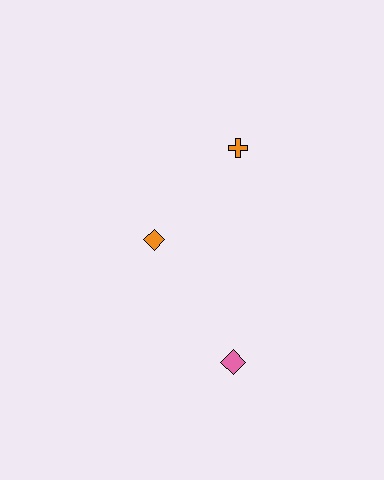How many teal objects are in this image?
There are no teal objects.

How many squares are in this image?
There are no squares.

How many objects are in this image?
There are 3 objects.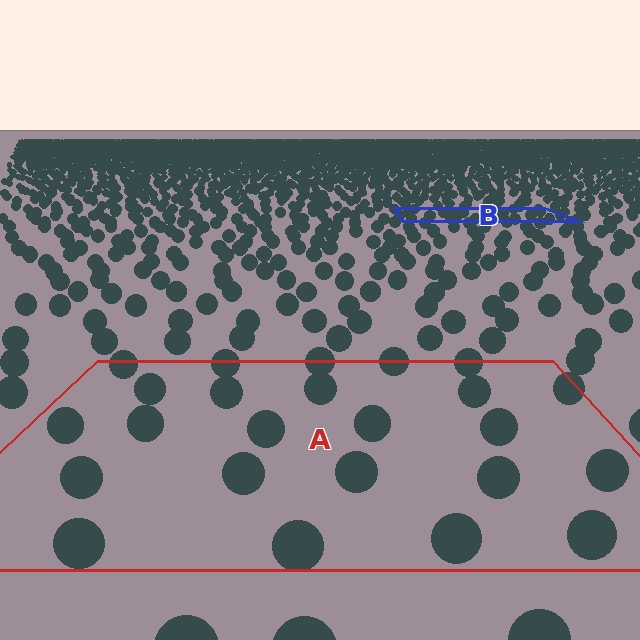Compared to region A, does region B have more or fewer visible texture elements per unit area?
Region B has more texture elements per unit area — they are packed more densely because it is farther away.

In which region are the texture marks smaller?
The texture marks are smaller in region B, because it is farther away.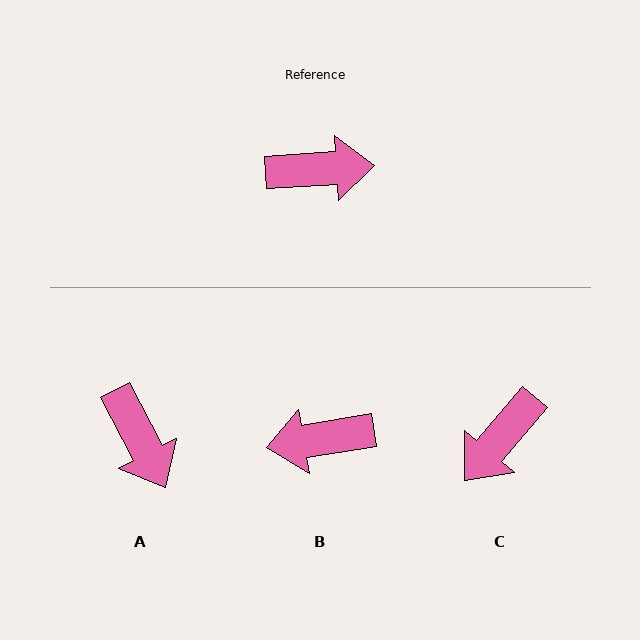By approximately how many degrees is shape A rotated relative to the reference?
Approximately 66 degrees clockwise.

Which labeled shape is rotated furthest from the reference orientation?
B, about 174 degrees away.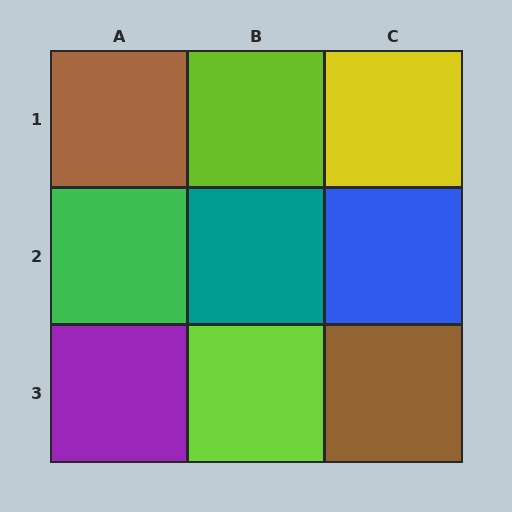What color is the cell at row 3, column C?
Brown.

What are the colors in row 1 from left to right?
Brown, lime, yellow.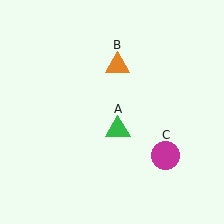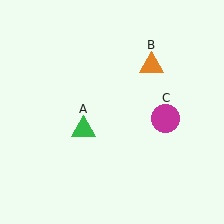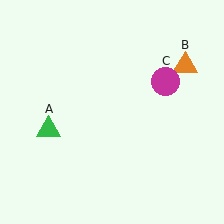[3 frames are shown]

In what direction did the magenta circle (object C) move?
The magenta circle (object C) moved up.